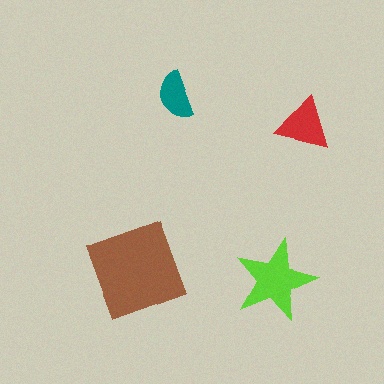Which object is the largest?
The brown diamond.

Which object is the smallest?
The teal semicircle.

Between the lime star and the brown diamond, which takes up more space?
The brown diamond.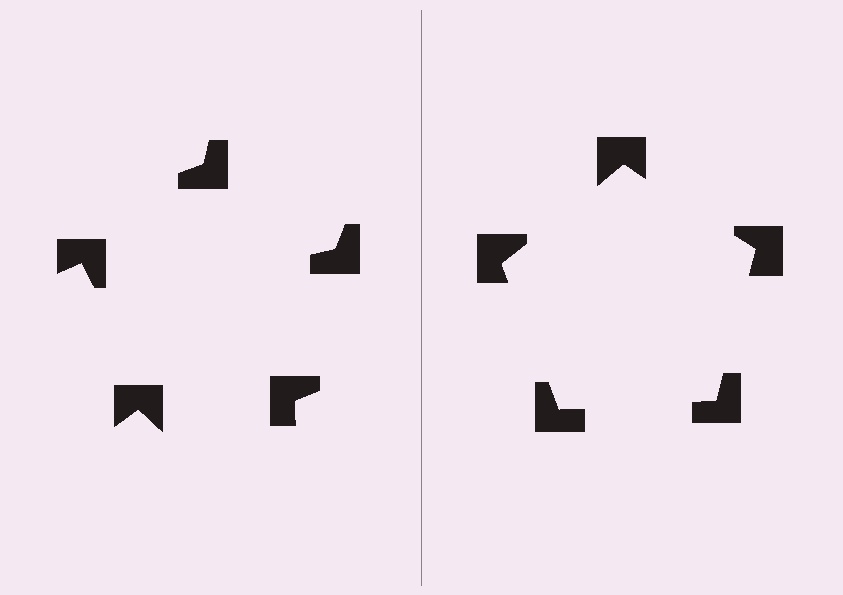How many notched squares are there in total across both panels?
10 — 5 on each side.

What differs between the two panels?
The notched squares are positioned identically on both sides; only the wedge orientations differ. On the right they align to a pentagon; on the left they are misaligned.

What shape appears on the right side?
An illusory pentagon.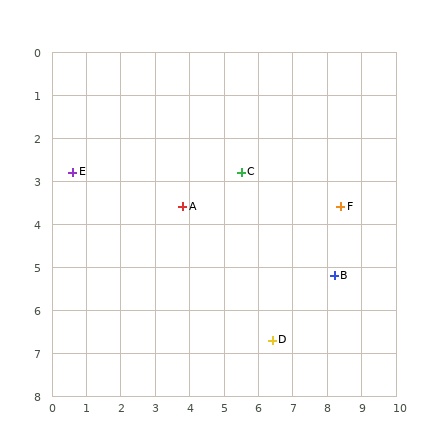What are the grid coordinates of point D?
Point D is at approximately (6.4, 6.7).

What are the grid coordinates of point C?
Point C is at approximately (5.5, 2.8).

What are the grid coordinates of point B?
Point B is at approximately (8.2, 5.2).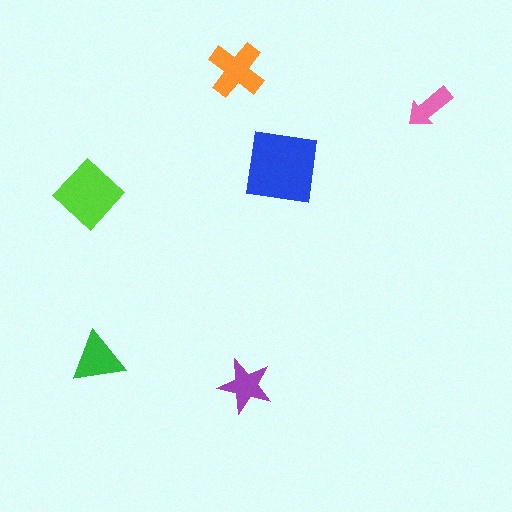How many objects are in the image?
There are 6 objects in the image.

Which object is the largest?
The blue square.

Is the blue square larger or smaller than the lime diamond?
Larger.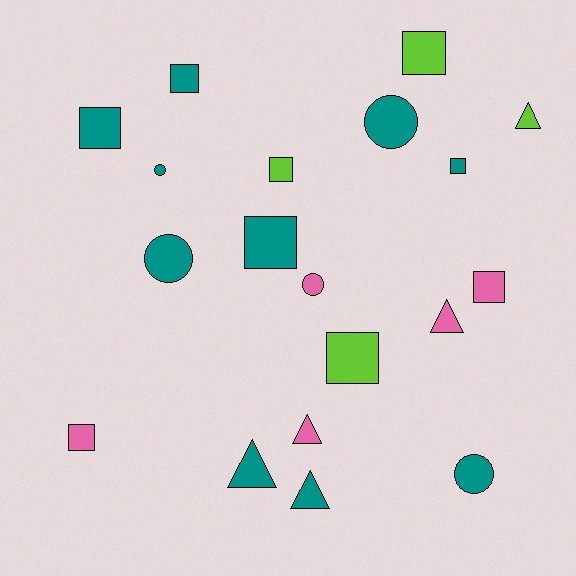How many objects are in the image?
There are 19 objects.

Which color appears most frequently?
Teal, with 10 objects.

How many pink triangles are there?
There are 2 pink triangles.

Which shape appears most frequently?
Square, with 9 objects.